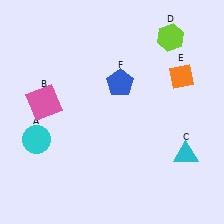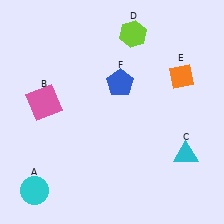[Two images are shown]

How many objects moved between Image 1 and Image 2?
2 objects moved between the two images.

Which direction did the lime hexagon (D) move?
The lime hexagon (D) moved left.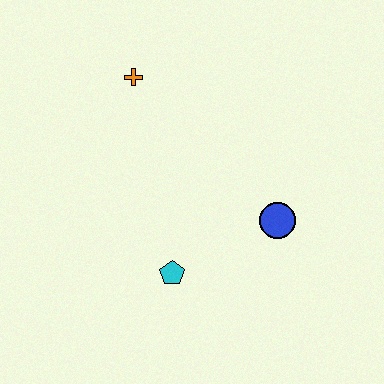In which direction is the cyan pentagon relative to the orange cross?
The cyan pentagon is below the orange cross.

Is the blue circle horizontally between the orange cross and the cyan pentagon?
No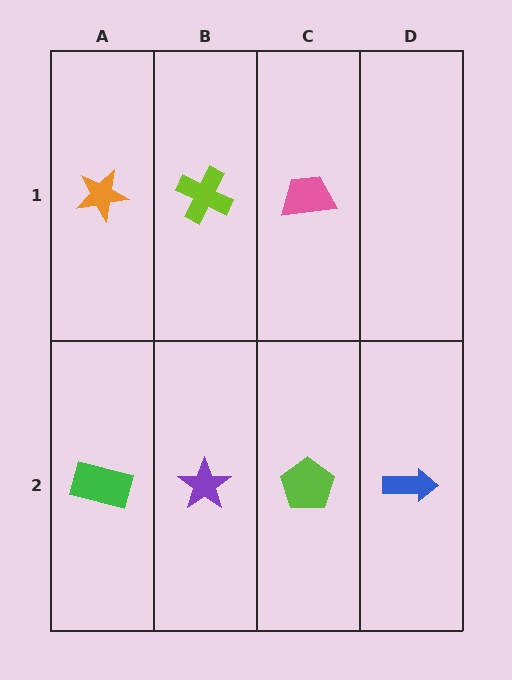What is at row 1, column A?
An orange star.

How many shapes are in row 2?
4 shapes.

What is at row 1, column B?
A lime cross.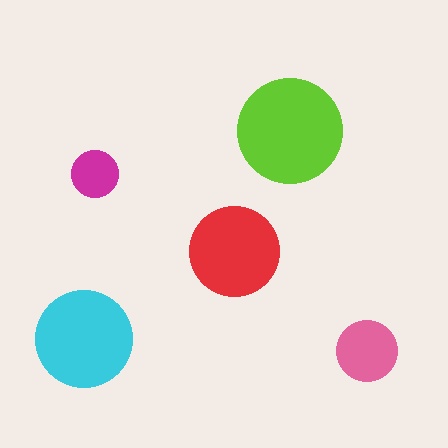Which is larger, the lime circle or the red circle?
The lime one.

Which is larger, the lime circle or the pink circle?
The lime one.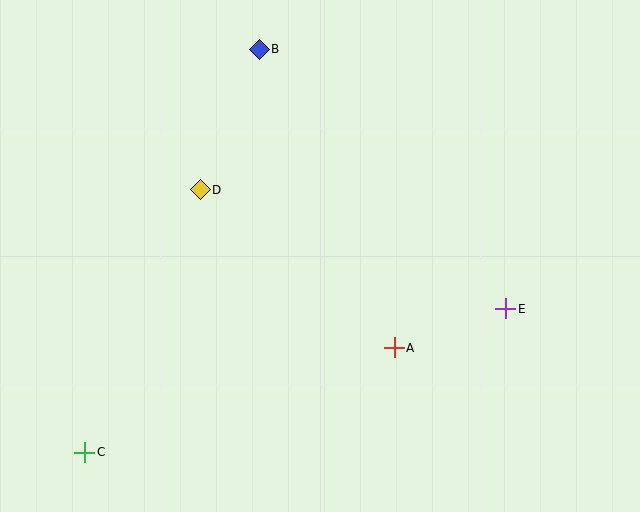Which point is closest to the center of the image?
Point A at (394, 348) is closest to the center.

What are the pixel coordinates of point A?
Point A is at (394, 348).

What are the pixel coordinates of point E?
Point E is at (506, 309).